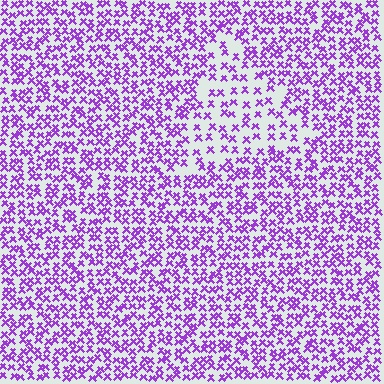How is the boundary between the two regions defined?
The boundary is defined by a change in element density (approximately 1.9x ratio). All elements are the same color, size, and shape.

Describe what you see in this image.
The image contains small purple elements arranged at two different densities. A triangle-shaped region is visible where the elements are less densely packed than the surrounding area.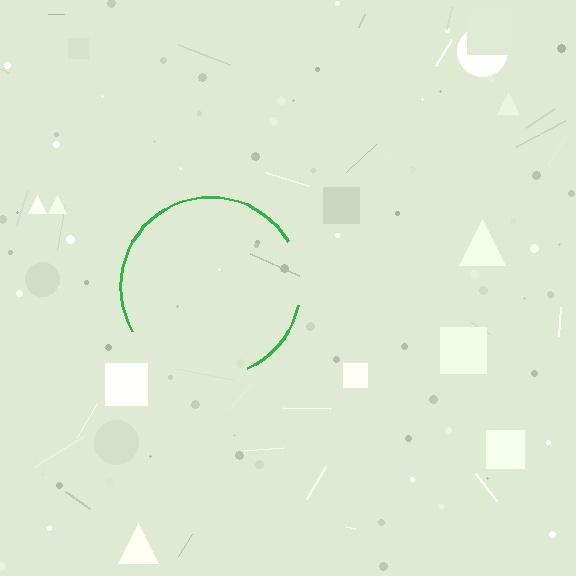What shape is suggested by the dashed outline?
The dashed outline suggests a circle.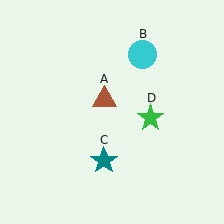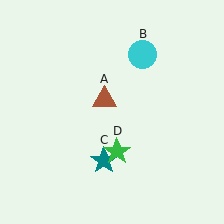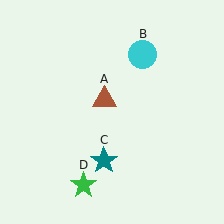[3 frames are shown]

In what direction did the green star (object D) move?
The green star (object D) moved down and to the left.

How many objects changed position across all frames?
1 object changed position: green star (object D).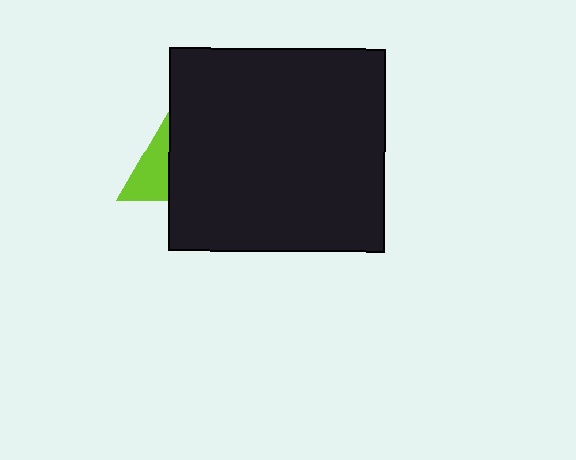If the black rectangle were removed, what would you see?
You would see the complete lime triangle.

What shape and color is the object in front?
The object in front is a black rectangle.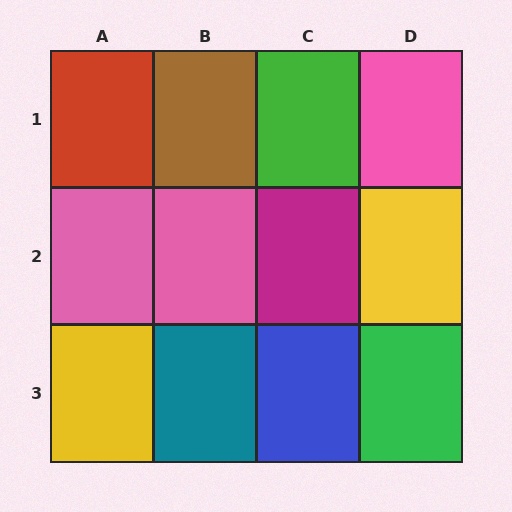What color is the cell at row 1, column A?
Red.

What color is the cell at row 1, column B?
Brown.